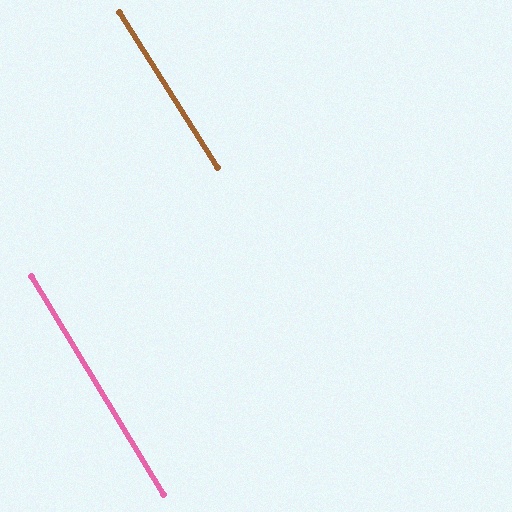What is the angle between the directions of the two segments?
Approximately 1 degree.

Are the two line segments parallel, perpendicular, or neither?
Parallel — their directions differ by only 0.9°.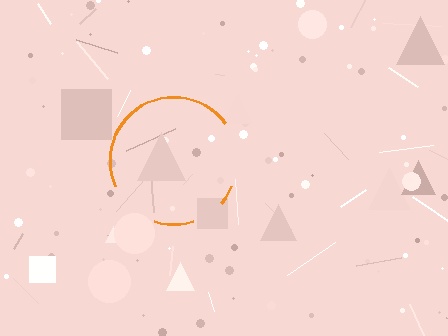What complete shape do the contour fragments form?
The contour fragments form a circle.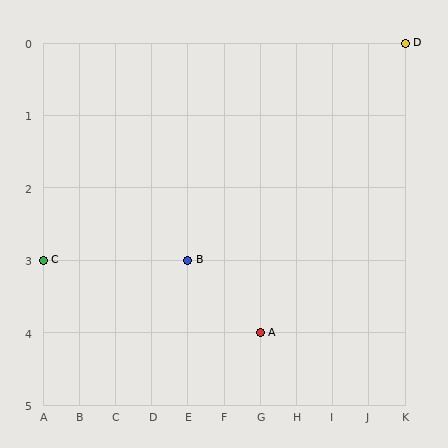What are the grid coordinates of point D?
Point D is at grid coordinates (K, 0).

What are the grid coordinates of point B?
Point B is at grid coordinates (E, 3).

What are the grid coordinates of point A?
Point A is at grid coordinates (G, 4).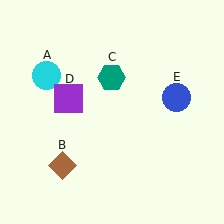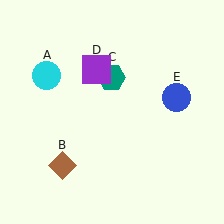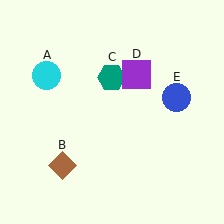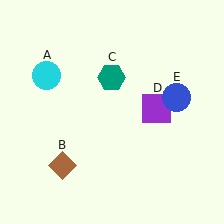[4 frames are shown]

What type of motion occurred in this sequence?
The purple square (object D) rotated clockwise around the center of the scene.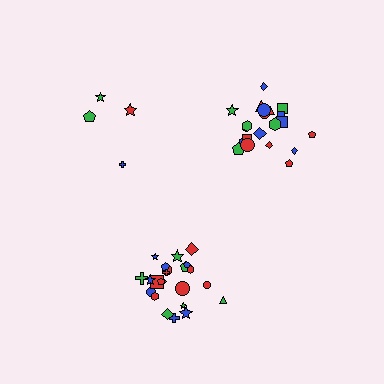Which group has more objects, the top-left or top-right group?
The top-right group.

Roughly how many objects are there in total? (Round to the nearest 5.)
Roughly 50 objects in total.